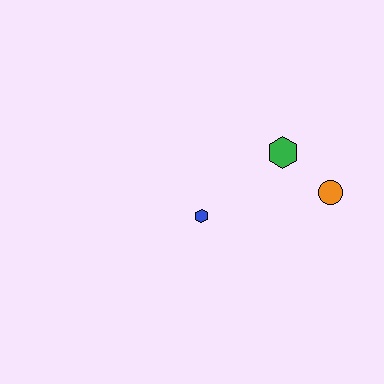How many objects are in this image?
There are 3 objects.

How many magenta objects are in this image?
There are no magenta objects.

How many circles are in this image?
There is 1 circle.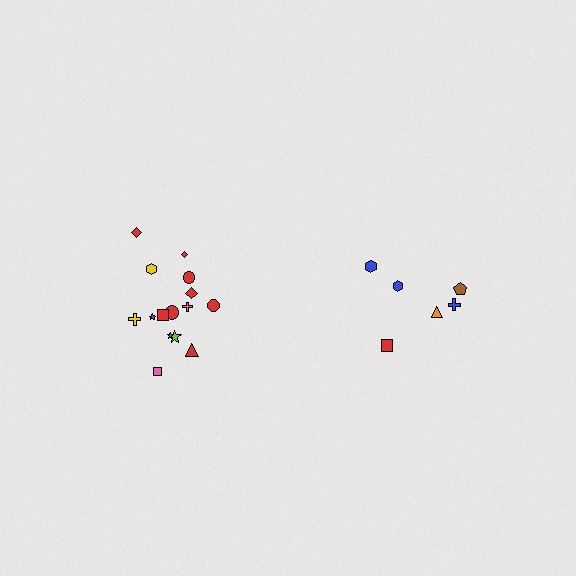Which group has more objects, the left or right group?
The left group.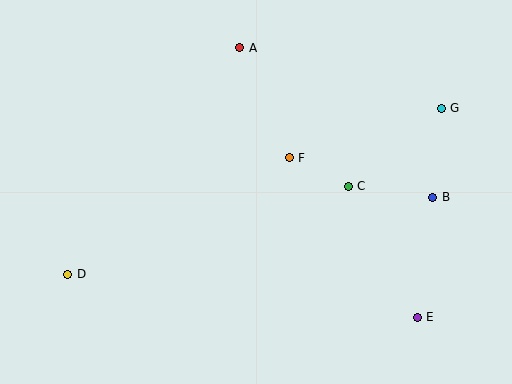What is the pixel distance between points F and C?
The distance between F and C is 66 pixels.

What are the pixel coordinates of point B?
Point B is at (433, 197).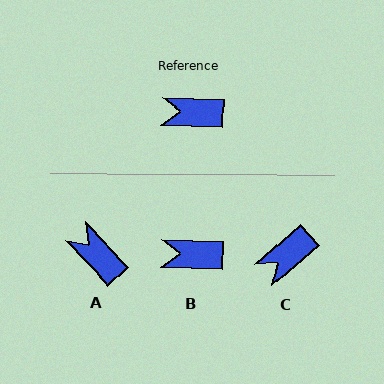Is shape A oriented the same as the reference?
No, it is off by about 44 degrees.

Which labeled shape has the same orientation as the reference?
B.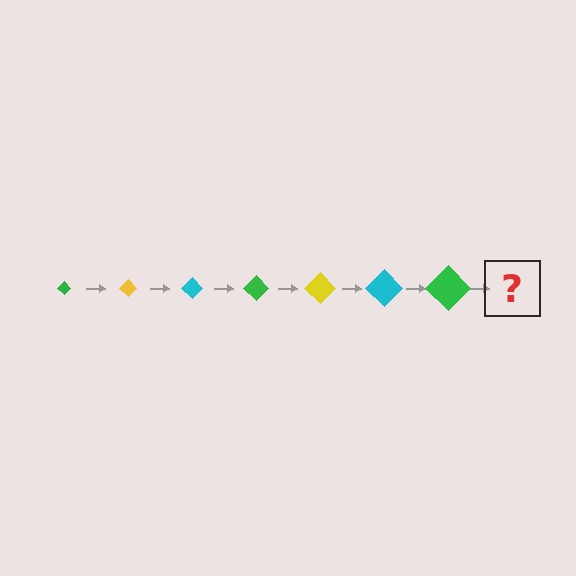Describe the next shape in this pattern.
It should be a yellow diamond, larger than the previous one.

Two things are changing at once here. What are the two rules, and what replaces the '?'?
The two rules are that the diamond grows larger each step and the color cycles through green, yellow, and cyan. The '?' should be a yellow diamond, larger than the previous one.